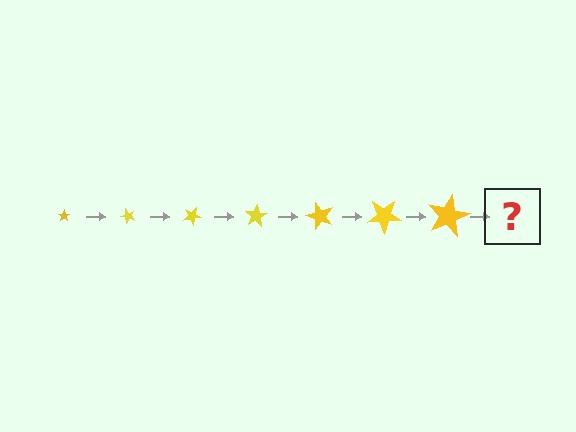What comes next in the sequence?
The next element should be a star, larger than the previous one and rotated 350 degrees from the start.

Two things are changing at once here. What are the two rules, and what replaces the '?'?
The two rules are that the star grows larger each step and it rotates 50 degrees each step. The '?' should be a star, larger than the previous one and rotated 350 degrees from the start.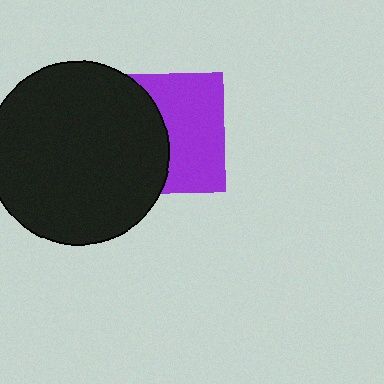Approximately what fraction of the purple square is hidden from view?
Roughly 46% of the purple square is hidden behind the black circle.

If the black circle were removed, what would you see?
You would see the complete purple square.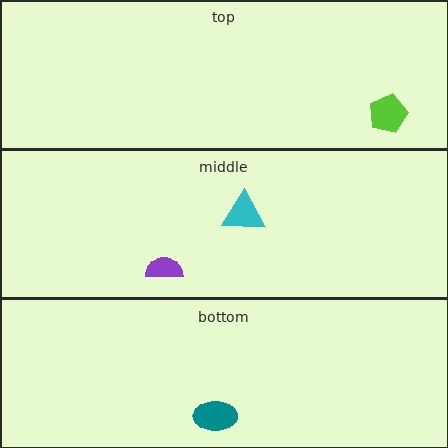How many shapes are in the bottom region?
1.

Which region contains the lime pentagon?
The top region.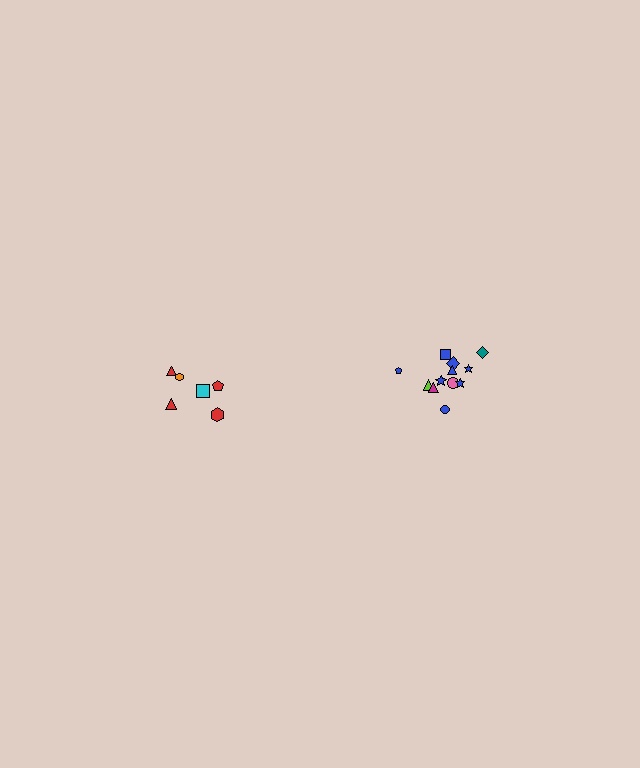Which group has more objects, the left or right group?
The right group.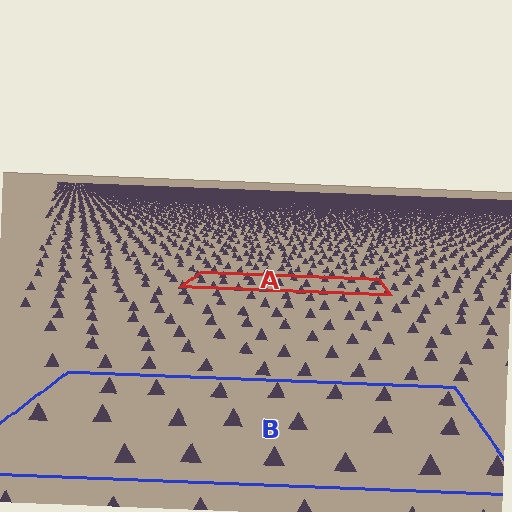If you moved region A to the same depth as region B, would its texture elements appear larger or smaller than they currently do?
They would appear larger. At a closer depth, the same texture elements are projected at a bigger on-screen size.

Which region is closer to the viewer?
Region B is closer. The texture elements there are larger and more spread out.